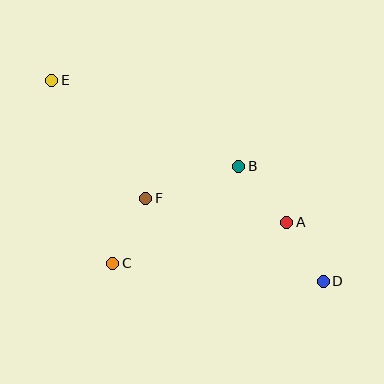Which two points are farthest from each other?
Points D and E are farthest from each other.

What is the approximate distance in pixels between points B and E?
The distance between B and E is approximately 206 pixels.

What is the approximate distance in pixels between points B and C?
The distance between B and C is approximately 159 pixels.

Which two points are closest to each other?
Points A and D are closest to each other.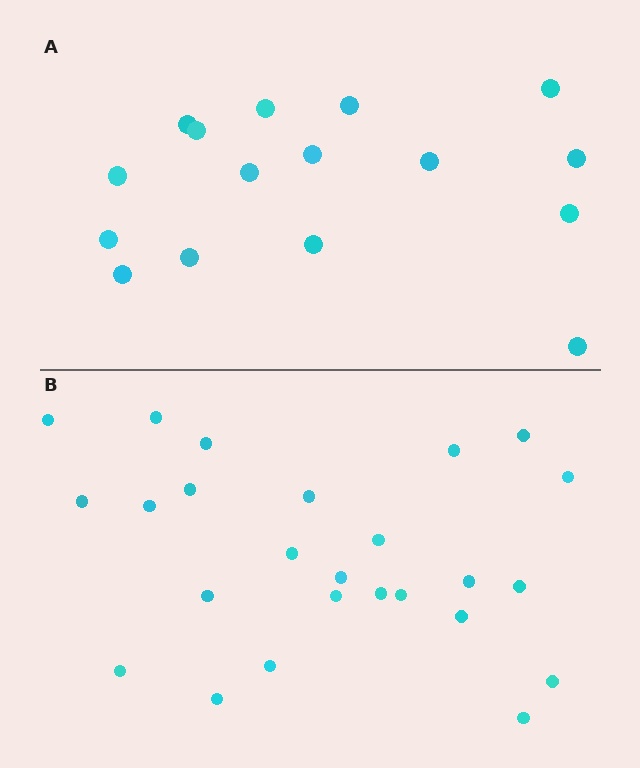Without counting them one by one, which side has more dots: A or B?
Region B (the bottom region) has more dots.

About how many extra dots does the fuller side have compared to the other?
Region B has roughly 8 or so more dots than region A.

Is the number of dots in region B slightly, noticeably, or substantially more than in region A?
Region B has substantially more. The ratio is roughly 1.6 to 1.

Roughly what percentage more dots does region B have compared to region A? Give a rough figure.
About 55% more.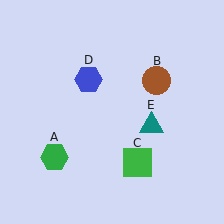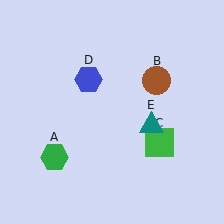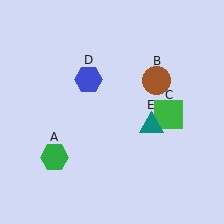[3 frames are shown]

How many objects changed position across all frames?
1 object changed position: green square (object C).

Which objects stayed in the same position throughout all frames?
Green hexagon (object A) and brown circle (object B) and blue hexagon (object D) and teal triangle (object E) remained stationary.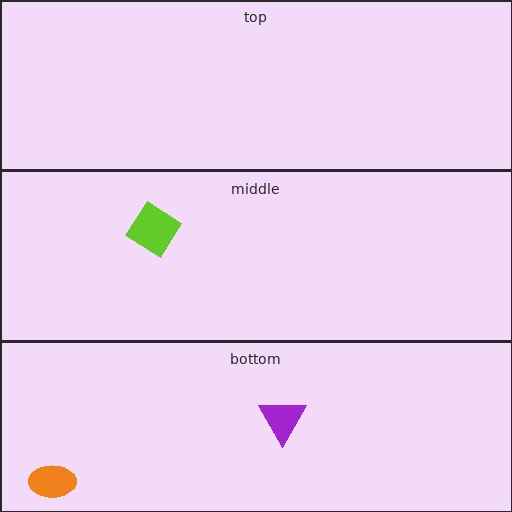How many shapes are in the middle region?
1.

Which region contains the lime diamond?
The middle region.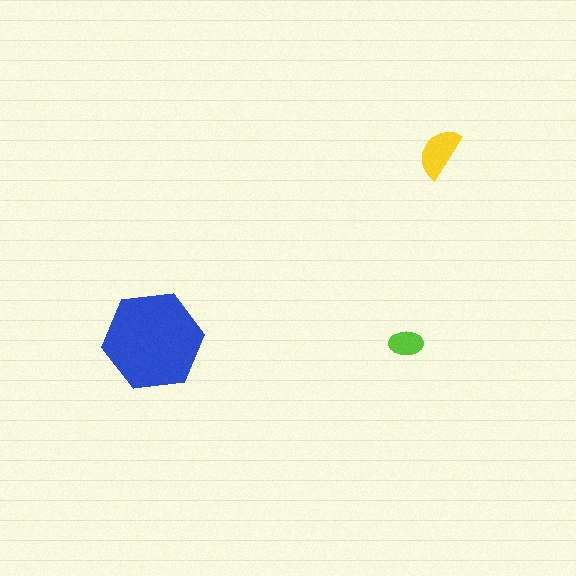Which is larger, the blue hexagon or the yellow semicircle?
The blue hexagon.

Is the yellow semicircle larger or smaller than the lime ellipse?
Larger.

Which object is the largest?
The blue hexagon.